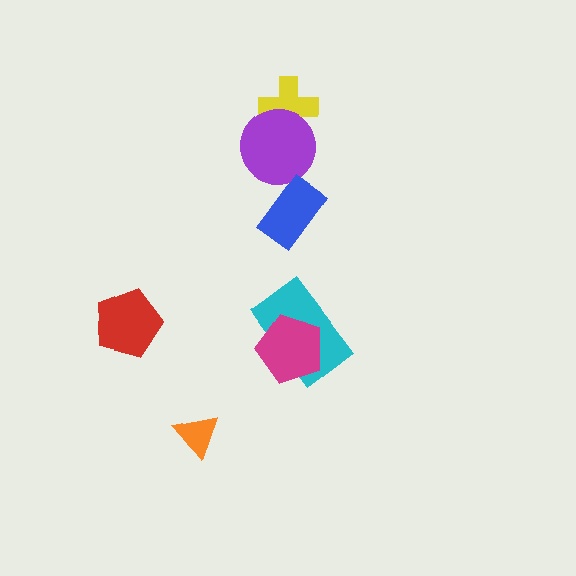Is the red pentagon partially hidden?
No, no other shape covers it.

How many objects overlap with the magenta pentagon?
1 object overlaps with the magenta pentagon.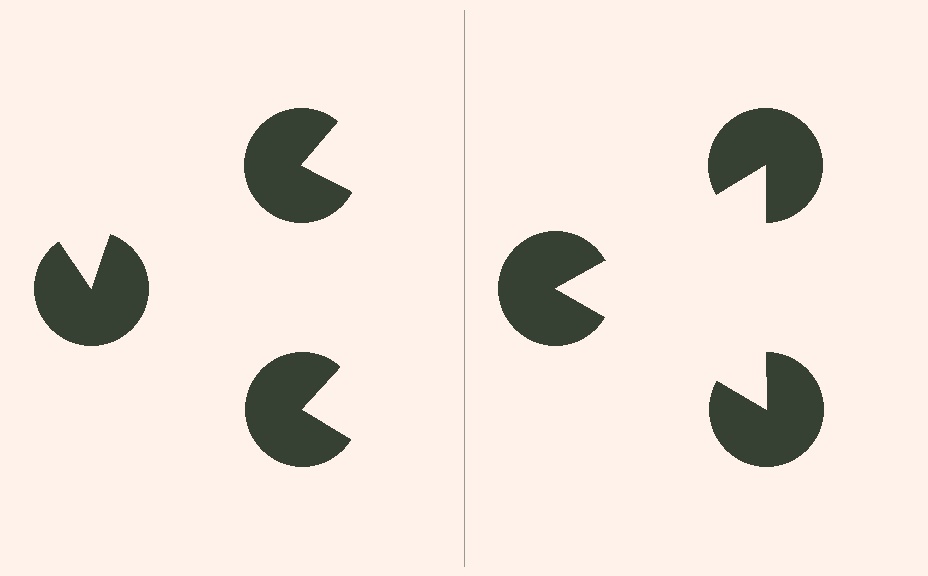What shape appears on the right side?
An illusory triangle.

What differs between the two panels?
The pac-man discs are positioned identically on both sides; only the wedge orientations differ. On the right they align to a triangle; on the left they are misaligned.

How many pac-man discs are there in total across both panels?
6 — 3 on each side.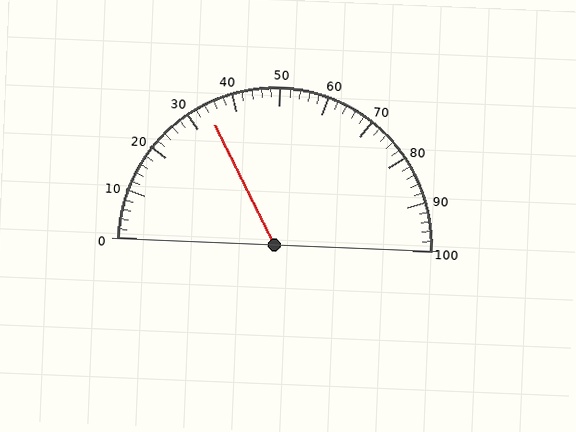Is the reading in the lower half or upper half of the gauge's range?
The reading is in the lower half of the range (0 to 100).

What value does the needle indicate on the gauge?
The needle indicates approximately 34.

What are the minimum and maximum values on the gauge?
The gauge ranges from 0 to 100.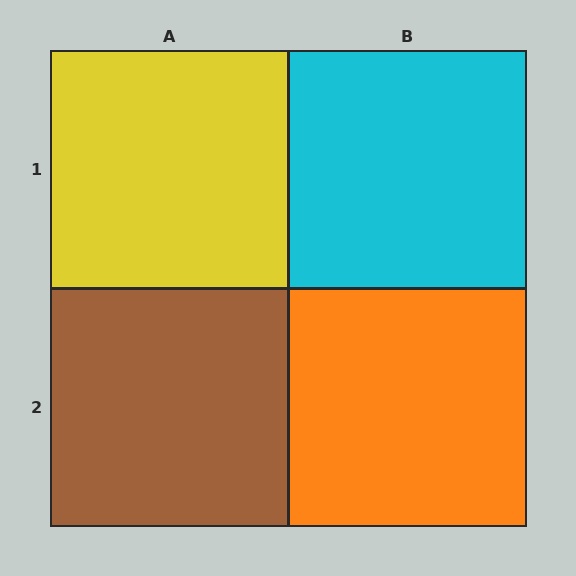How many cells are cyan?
1 cell is cyan.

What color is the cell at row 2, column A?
Brown.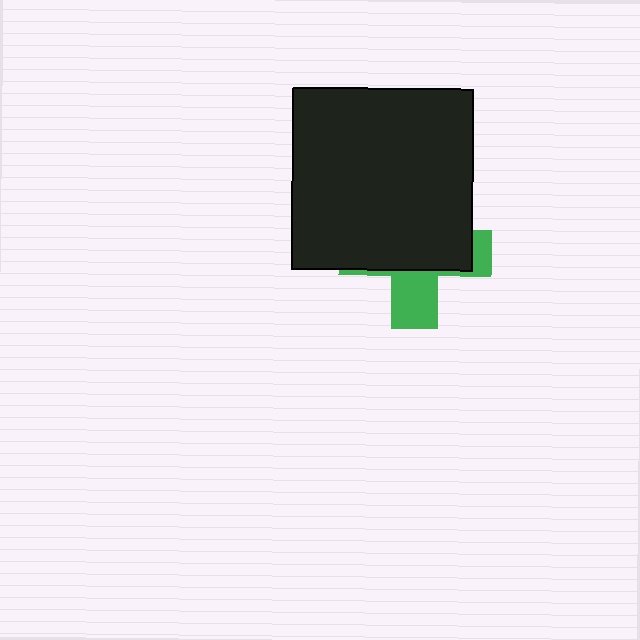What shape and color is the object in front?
The object in front is a black square.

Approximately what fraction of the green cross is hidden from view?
Roughly 66% of the green cross is hidden behind the black square.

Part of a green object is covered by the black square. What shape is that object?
It is a cross.